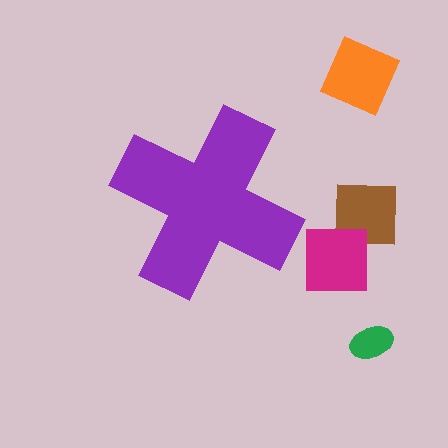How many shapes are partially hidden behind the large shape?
0 shapes are partially hidden.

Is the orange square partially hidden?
No, the orange square is fully visible.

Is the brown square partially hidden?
No, the brown square is fully visible.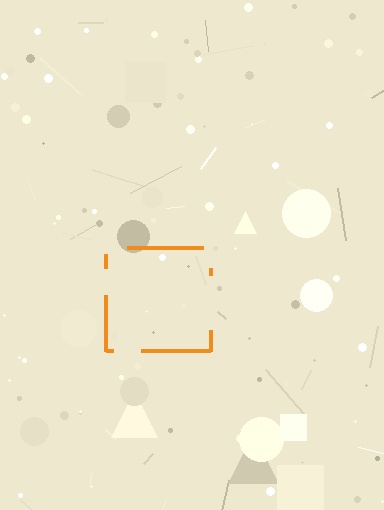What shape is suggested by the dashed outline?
The dashed outline suggests a square.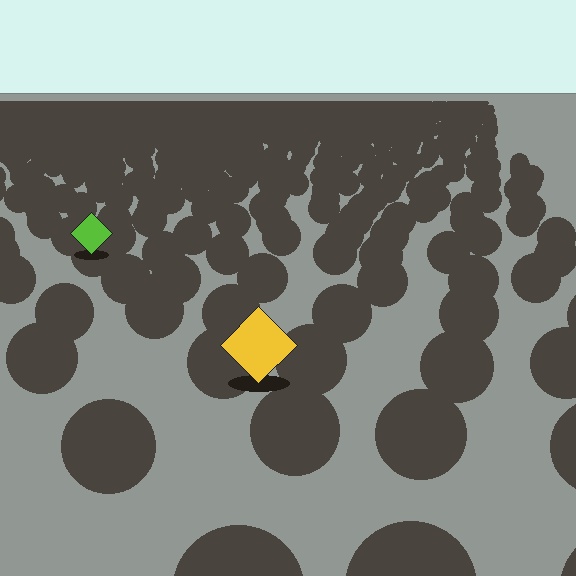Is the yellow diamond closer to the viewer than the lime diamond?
Yes. The yellow diamond is closer — you can tell from the texture gradient: the ground texture is coarser near it.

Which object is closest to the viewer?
The yellow diamond is closest. The texture marks near it are larger and more spread out.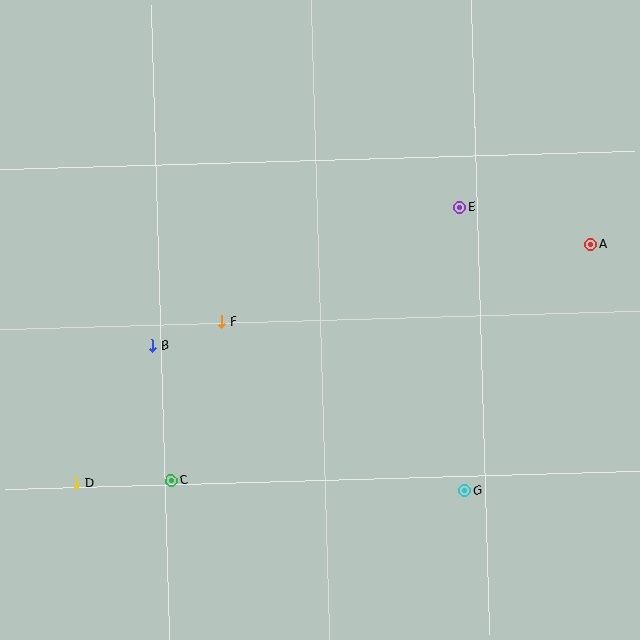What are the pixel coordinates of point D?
Point D is at (76, 483).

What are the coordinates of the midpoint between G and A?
The midpoint between G and A is at (528, 368).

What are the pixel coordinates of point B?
Point B is at (152, 345).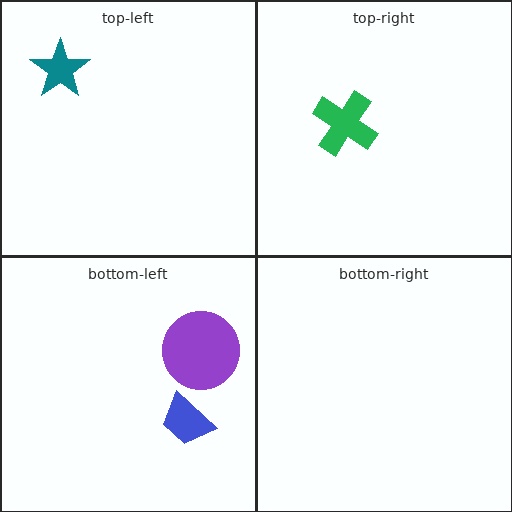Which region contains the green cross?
The top-right region.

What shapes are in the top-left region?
The teal star.